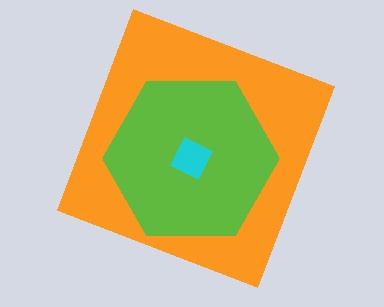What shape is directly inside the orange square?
The lime hexagon.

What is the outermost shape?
The orange square.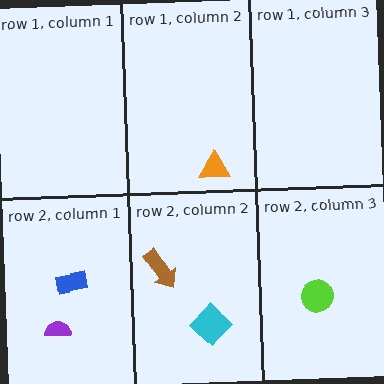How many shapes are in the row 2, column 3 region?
1.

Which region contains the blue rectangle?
The row 2, column 1 region.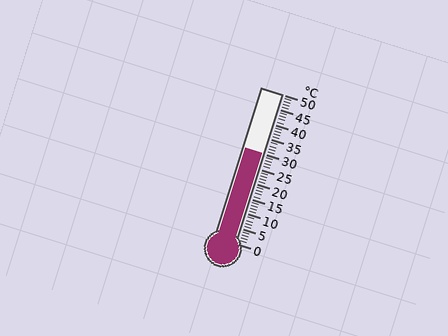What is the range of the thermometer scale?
The thermometer scale ranges from 0°C to 50°C.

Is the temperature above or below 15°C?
The temperature is above 15°C.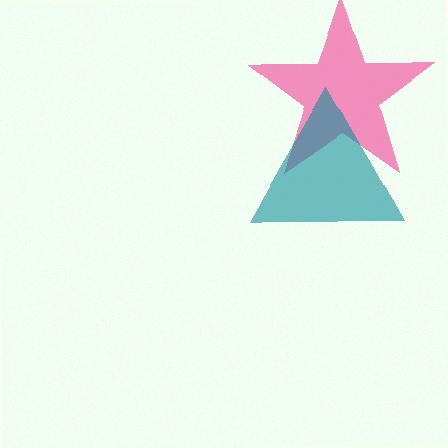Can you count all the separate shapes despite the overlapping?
Yes, there are 2 separate shapes.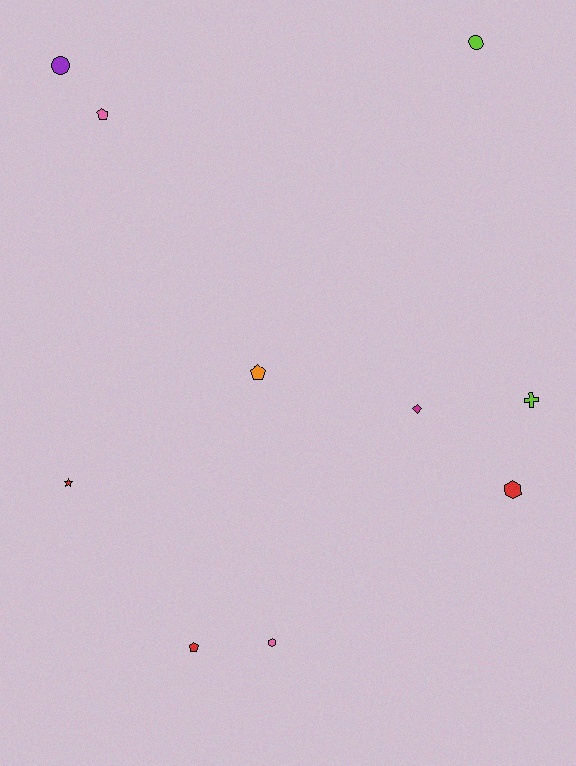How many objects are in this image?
There are 10 objects.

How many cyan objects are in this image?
There are no cyan objects.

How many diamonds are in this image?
There is 1 diamond.